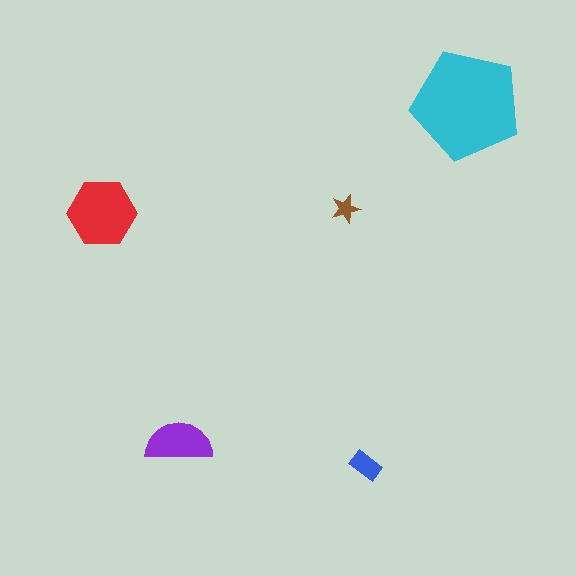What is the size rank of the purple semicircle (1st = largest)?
3rd.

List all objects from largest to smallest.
The cyan pentagon, the red hexagon, the purple semicircle, the blue rectangle, the brown star.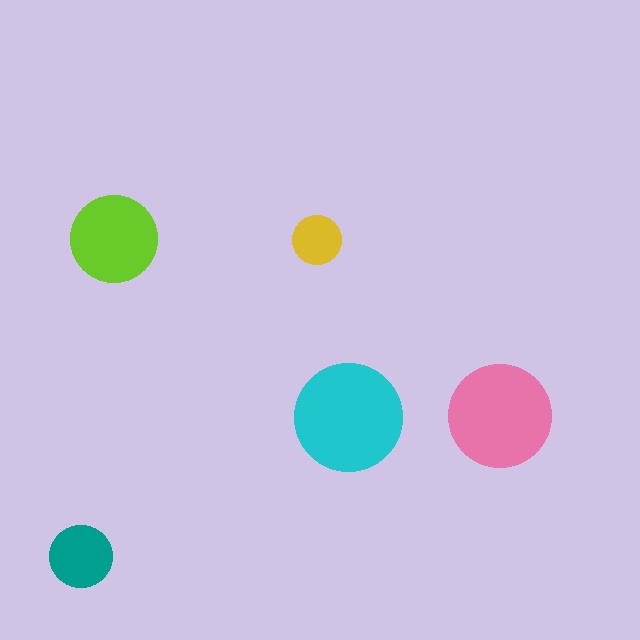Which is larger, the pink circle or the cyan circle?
The cyan one.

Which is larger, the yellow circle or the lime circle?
The lime one.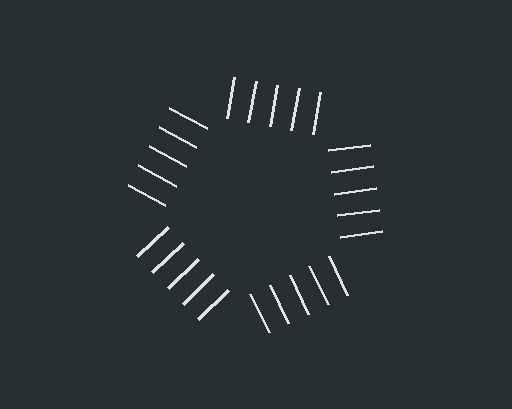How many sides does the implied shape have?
5 sides — the line-ends trace a pentagon.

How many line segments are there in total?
25 — 5 along each of the 5 edges.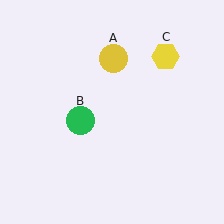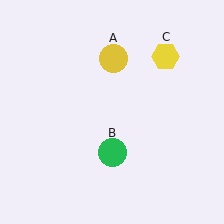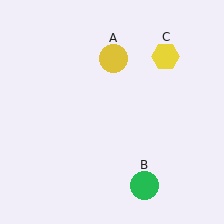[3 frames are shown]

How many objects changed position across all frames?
1 object changed position: green circle (object B).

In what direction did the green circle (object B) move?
The green circle (object B) moved down and to the right.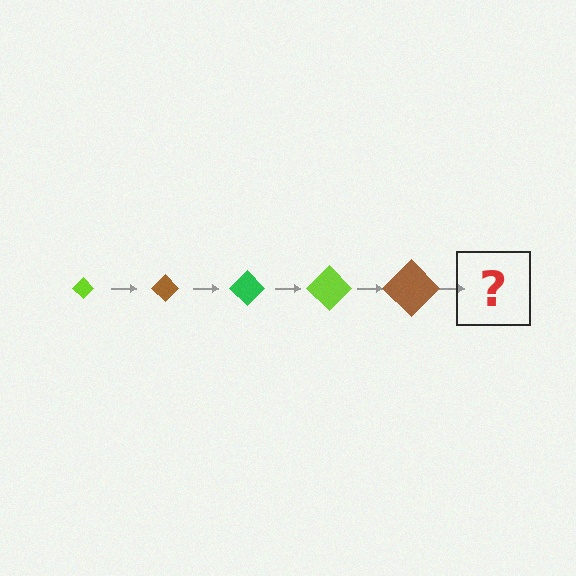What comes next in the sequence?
The next element should be a green diamond, larger than the previous one.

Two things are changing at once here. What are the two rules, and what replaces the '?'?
The two rules are that the diamond grows larger each step and the color cycles through lime, brown, and green. The '?' should be a green diamond, larger than the previous one.